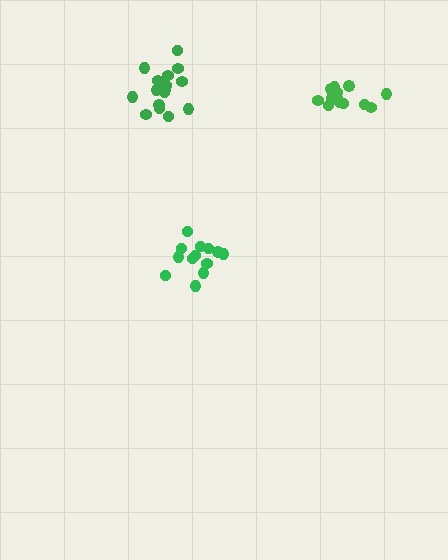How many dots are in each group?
Group 1: 18 dots, Group 2: 13 dots, Group 3: 13 dots (44 total).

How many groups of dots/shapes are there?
There are 3 groups.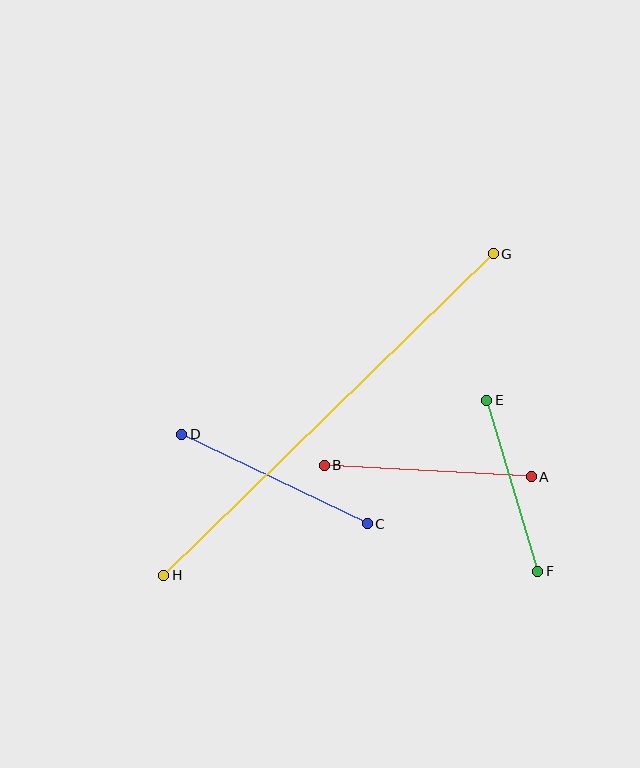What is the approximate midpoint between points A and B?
The midpoint is at approximately (428, 471) pixels.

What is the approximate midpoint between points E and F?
The midpoint is at approximately (512, 486) pixels.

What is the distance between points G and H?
The distance is approximately 460 pixels.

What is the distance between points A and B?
The distance is approximately 207 pixels.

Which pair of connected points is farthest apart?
Points G and H are farthest apart.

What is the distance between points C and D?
The distance is approximately 206 pixels.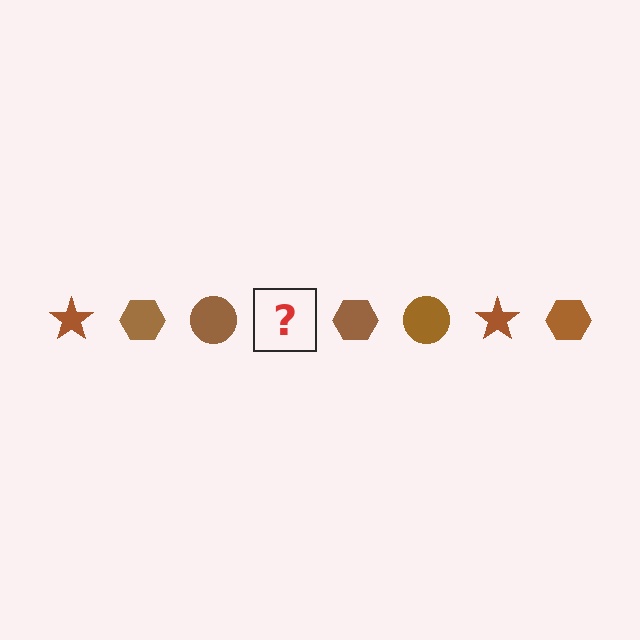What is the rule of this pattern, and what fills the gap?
The rule is that the pattern cycles through star, hexagon, circle shapes in brown. The gap should be filled with a brown star.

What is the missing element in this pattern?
The missing element is a brown star.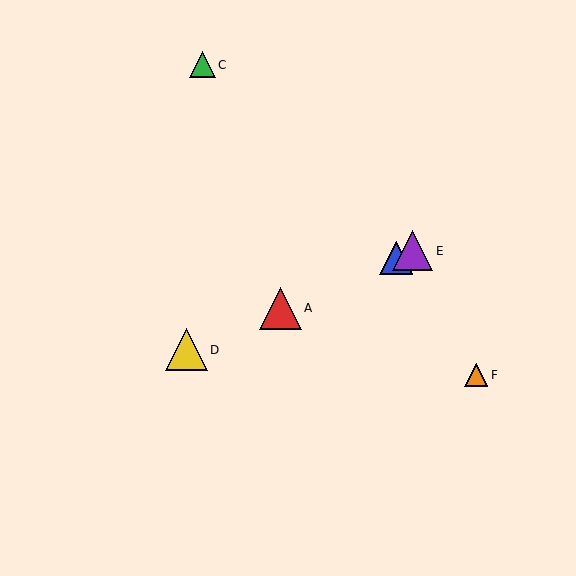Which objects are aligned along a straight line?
Objects A, B, D, E are aligned along a straight line.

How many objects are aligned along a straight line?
4 objects (A, B, D, E) are aligned along a straight line.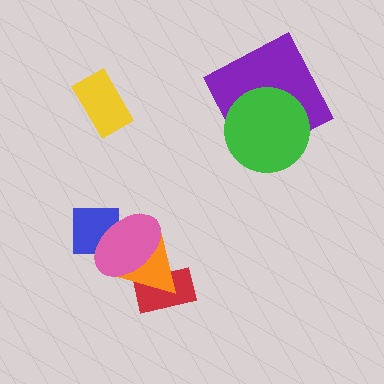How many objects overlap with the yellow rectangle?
0 objects overlap with the yellow rectangle.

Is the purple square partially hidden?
Yes, it is partially covered by another shape.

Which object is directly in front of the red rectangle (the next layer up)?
The orange triangle is directly in front of the red rectangle.